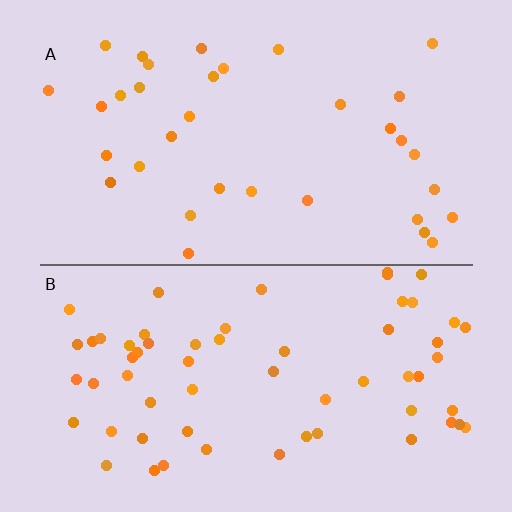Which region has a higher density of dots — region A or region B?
B (the bottom).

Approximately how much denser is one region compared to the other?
Approximately 1.8× — region B over region A.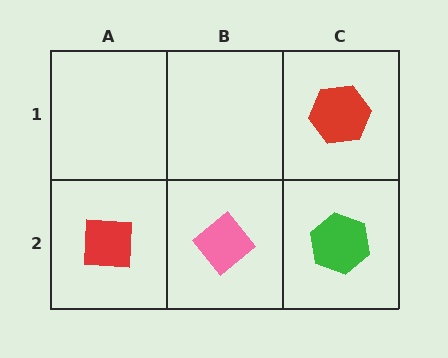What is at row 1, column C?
A red hexagon.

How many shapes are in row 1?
1 shape.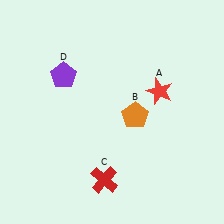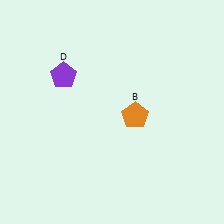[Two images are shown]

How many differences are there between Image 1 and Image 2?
There are 2 differences between the two images.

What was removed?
The red star (A), the red cross (C) were removed in Image 2.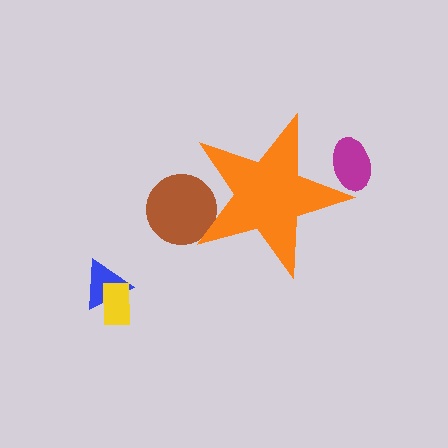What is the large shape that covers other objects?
An orange star.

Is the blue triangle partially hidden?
No, the blue triangle is fully visible.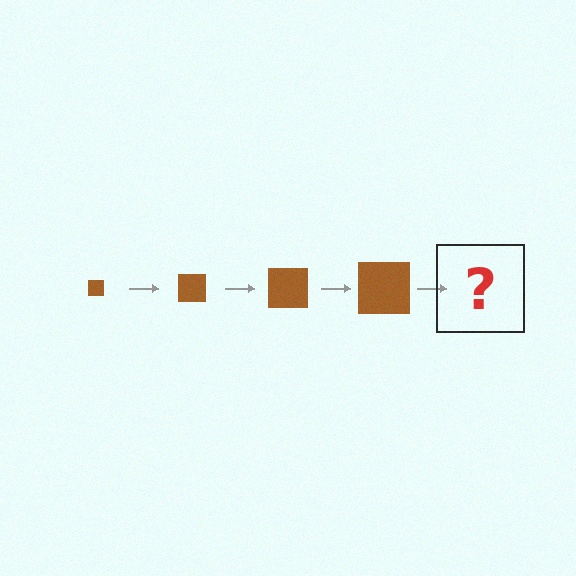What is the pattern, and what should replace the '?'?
The pattern is that the square gets progressively larger each step. The '?' should be a brown square, larger than the previous one.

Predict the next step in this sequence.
The next step is a brown square, larger than the previous one.